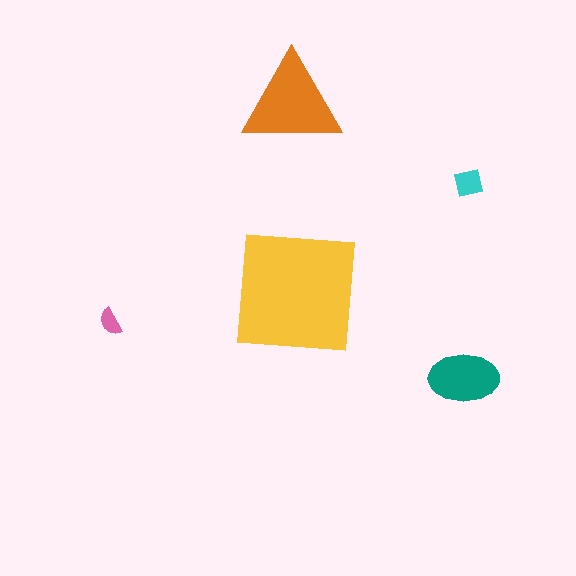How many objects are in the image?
There are 5 objects in the image.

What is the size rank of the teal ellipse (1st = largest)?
3rd.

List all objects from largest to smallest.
The yellow square, the orange triangle, the teal ellipse, the cyan square, the pink semicircle.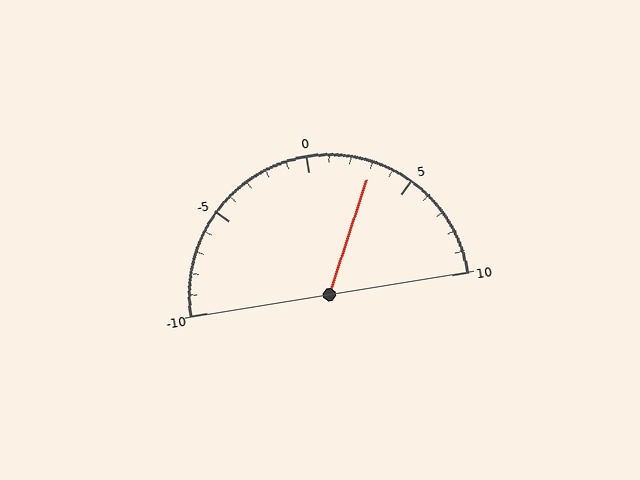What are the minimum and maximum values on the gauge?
The gauge ranges from -10 to 10.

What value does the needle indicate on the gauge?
The needle indicates approximately 3.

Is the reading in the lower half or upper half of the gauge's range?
The reading is in the upper half of the range (-10 to 10).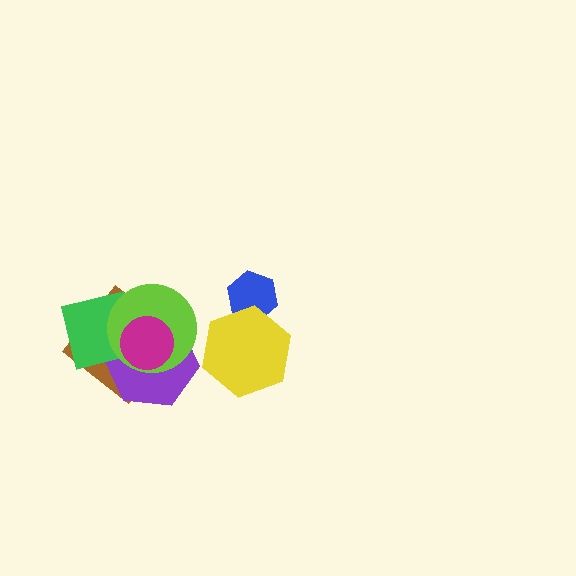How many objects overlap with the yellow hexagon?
1 object overlaps with the yellow hexagon.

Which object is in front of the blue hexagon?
The yellow hexagon is in front of the blue hexagon.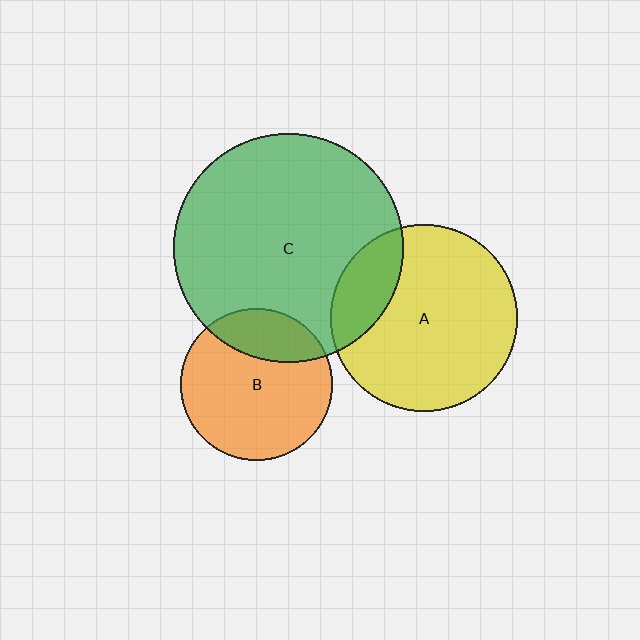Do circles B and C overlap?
Yes.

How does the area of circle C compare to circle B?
Approximately 2.3 times.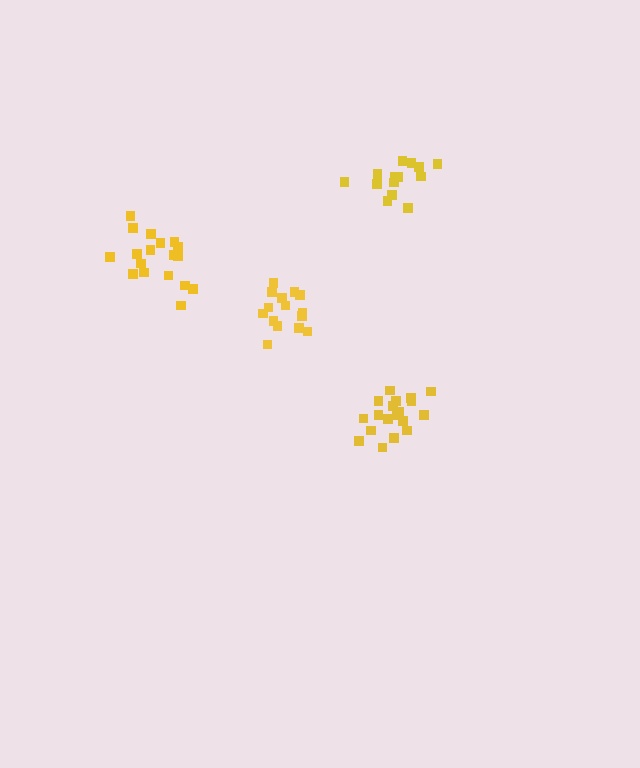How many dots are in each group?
Group 1: 15 dots, Group 2: 14 dots, Group 3: 18 dots, Group 4: 19 dots (66 total).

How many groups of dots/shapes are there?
There are 4 groups.